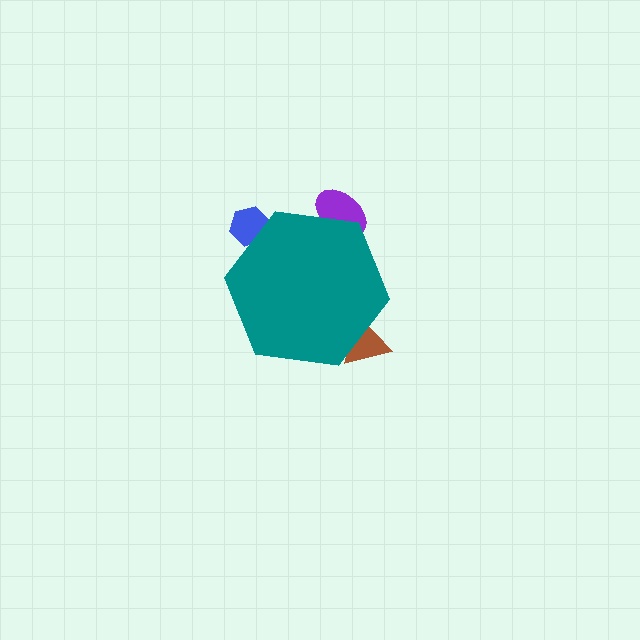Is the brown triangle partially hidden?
Yes, the brown triangle is partially hidden behind the teal hexagon.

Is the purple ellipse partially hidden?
Yes, the purple ellipse is partially hidden behind the teal hexagon.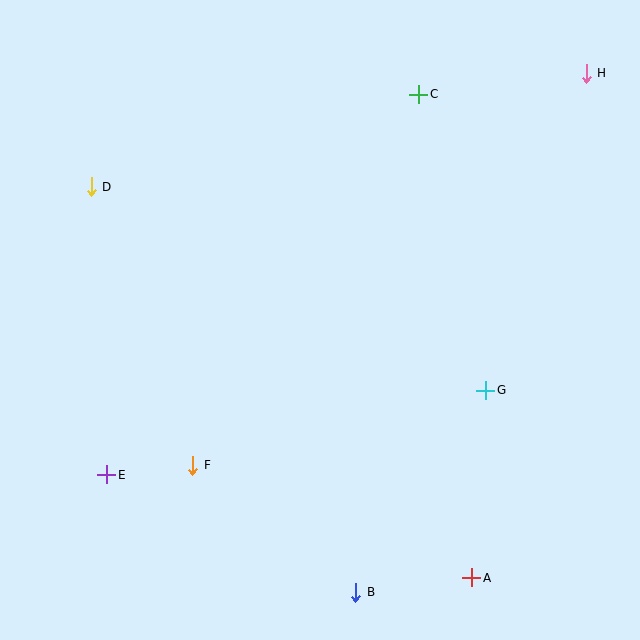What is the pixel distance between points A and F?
The distance between A and F is 301 pixels.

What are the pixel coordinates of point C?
Point C is at (419, 94).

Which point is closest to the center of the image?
Point G at (486, 390) is closest to the center.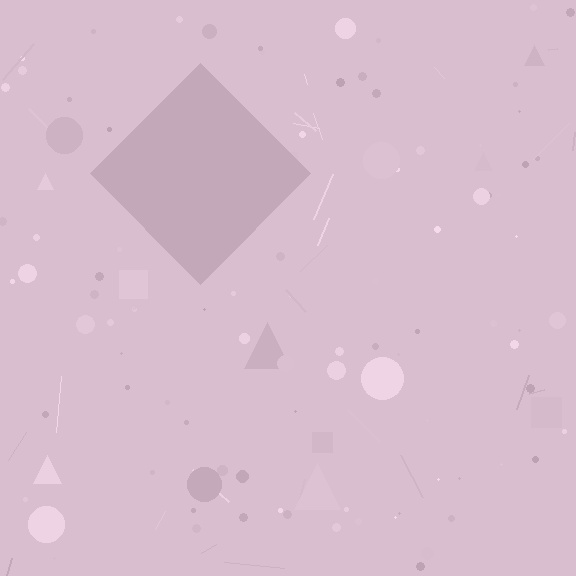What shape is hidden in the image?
A diamond is hidden in the image.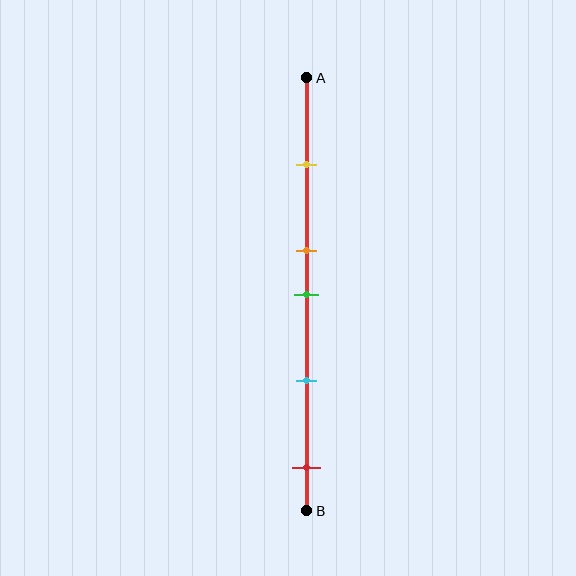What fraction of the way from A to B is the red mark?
The red mark is approximately 90% (0.9) of the way from A to B.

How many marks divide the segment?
There are 5 marks dividing the segment.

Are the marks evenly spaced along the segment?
No, the marks are not evenly spaced.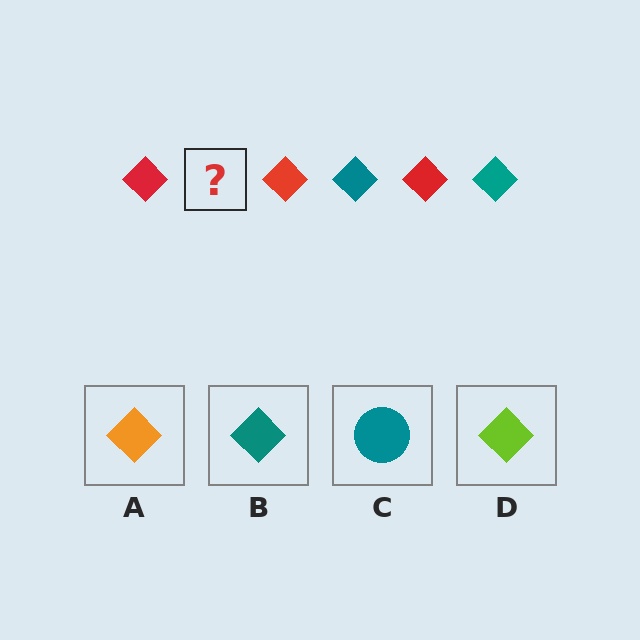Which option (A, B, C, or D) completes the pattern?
B.